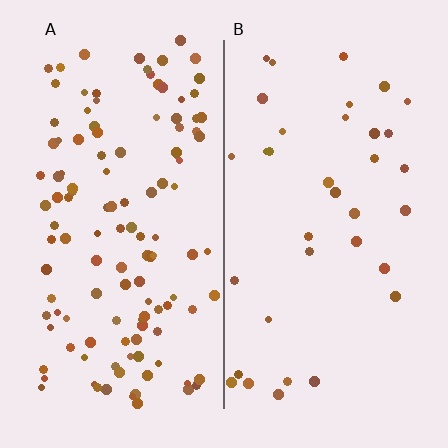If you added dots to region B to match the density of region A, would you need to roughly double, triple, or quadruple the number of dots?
Approximately triple.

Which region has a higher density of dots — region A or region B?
A (the left).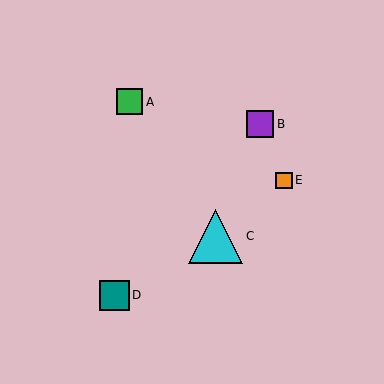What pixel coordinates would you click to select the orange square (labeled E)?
Click at (284, 180) to select the orange square E.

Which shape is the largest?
The cyan triangle (labeled C) is the largest.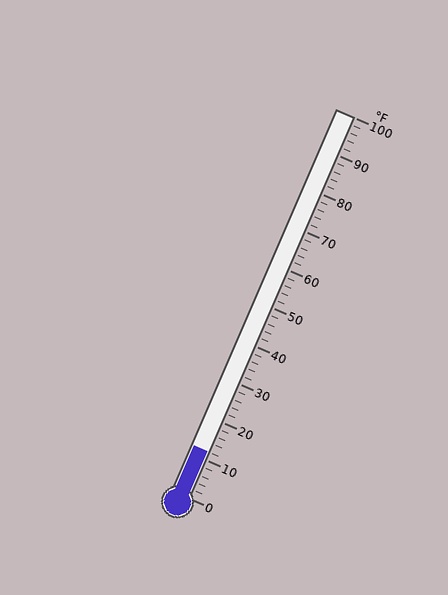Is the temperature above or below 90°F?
The temperature is below 90°F.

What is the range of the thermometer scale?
The thermometer scale ranges from 0°F to 100°F.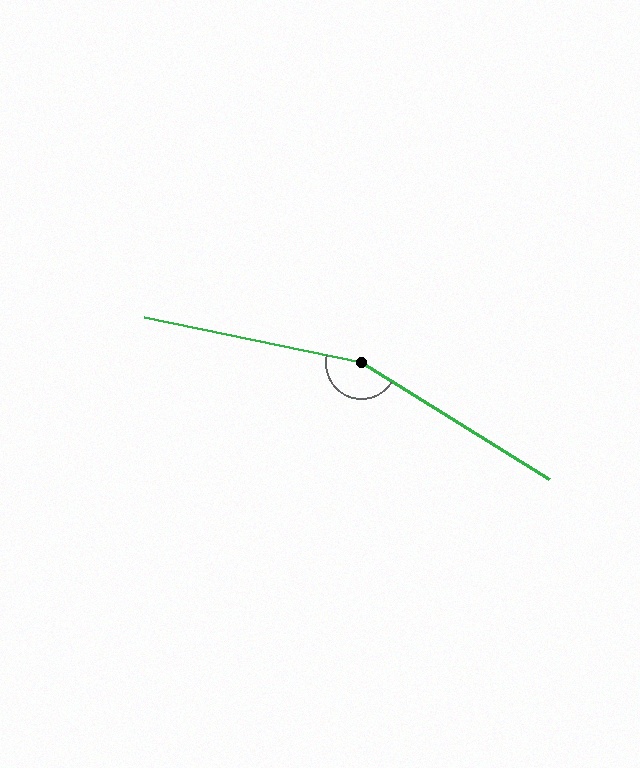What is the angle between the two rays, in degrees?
Approximately 160 degrees.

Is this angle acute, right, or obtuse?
It is obtuse.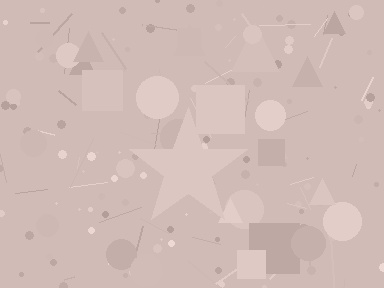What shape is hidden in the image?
A star is hidden in the image.